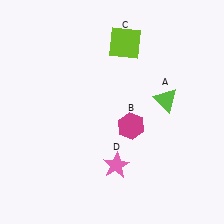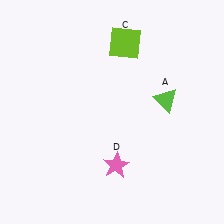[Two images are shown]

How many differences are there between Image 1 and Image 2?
There is 1 difference between the two images.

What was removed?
The magenta hexagon (B) was removed in Image 2.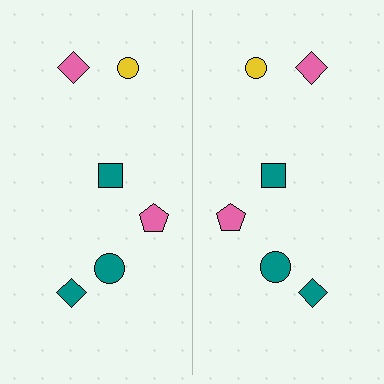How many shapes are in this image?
There are 12 shapes in this image.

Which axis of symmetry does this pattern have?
The pattern has a vertical axis of symmetry running through the center of the image.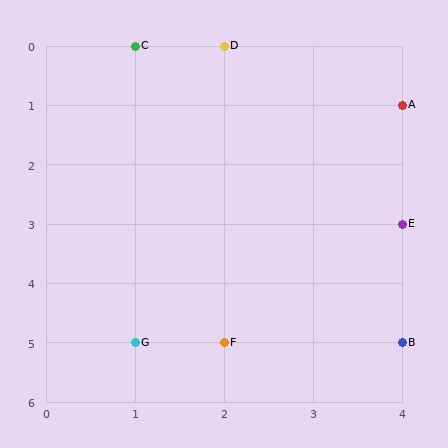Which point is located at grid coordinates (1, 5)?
Point G is at (1, 5).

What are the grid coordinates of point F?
Point F is at grid coordinates (2, 5).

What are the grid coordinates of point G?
Point G is at grid coordinates (1, 5).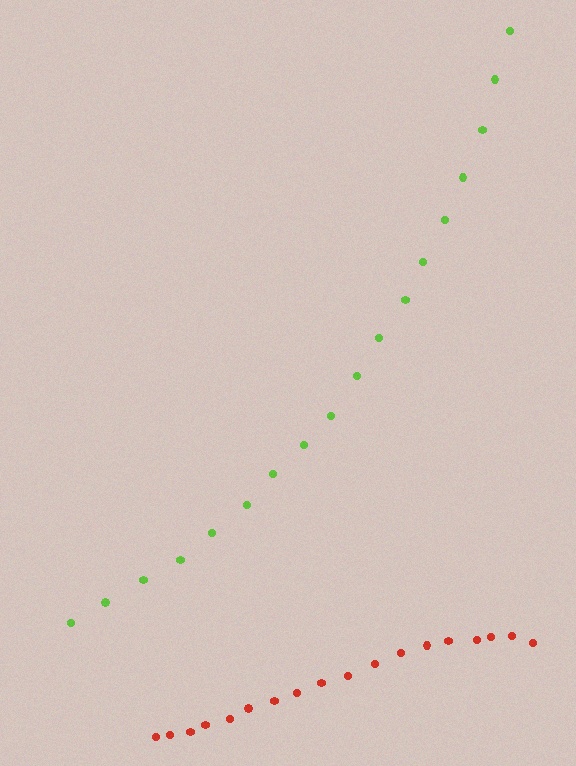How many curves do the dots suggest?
There are 2 distinct paths.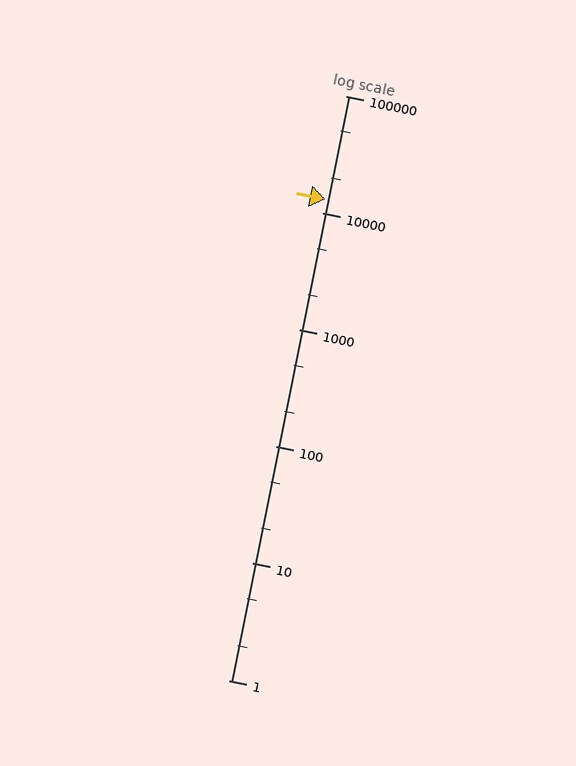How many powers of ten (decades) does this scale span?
The scale spans 5 decades, from 1 to 100000.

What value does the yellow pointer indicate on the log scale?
The pointer indicates approximately 13000.